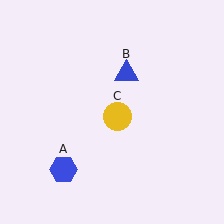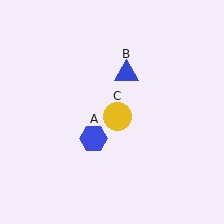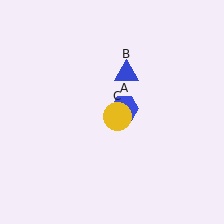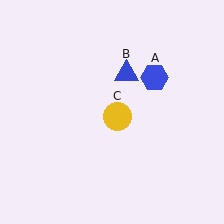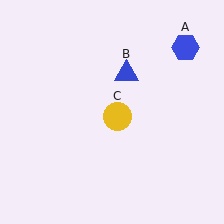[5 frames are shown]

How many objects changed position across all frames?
1 object changed position: blue hexagon (object A).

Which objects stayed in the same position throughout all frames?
Blue triangle (object B) and yellow circle (object C) remained stationary.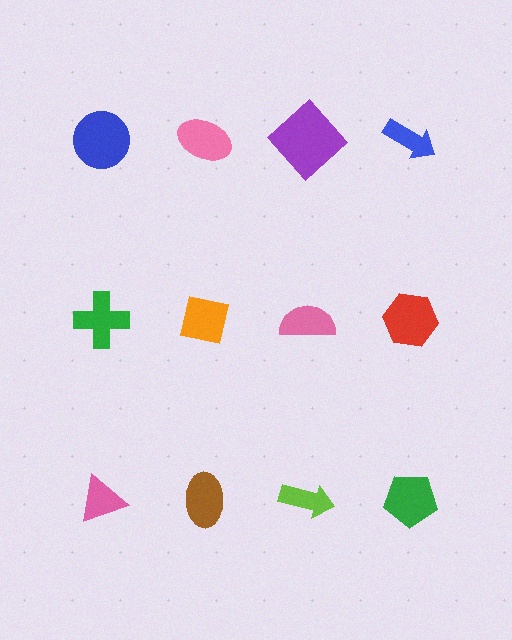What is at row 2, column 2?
An orange square.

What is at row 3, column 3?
A lime arrow.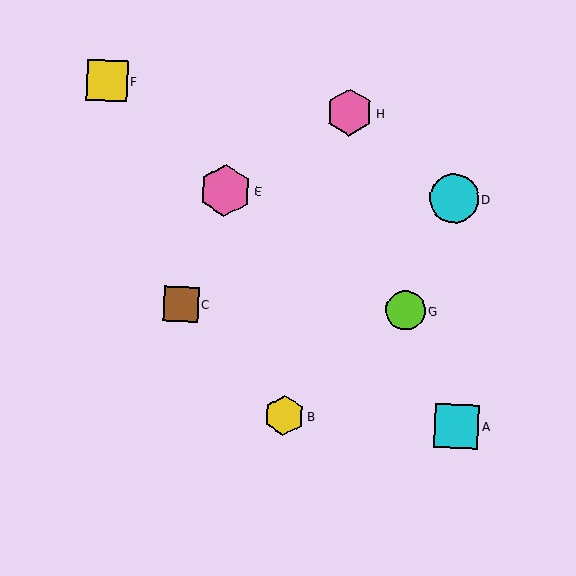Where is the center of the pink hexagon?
The center of the pink hexagon is at (225, 190).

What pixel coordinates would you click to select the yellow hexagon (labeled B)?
Click at (284, 416) to select the yellow hexagon B.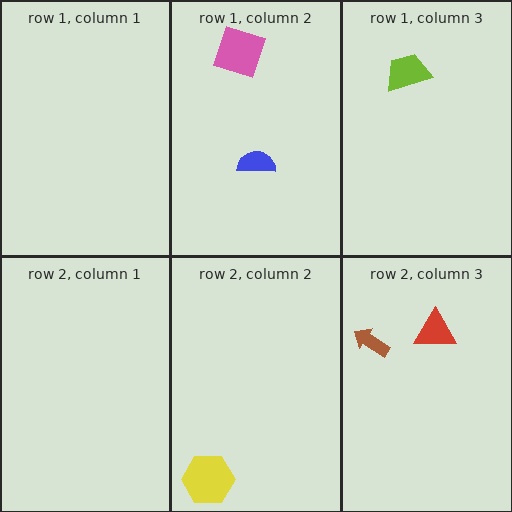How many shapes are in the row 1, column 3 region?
1.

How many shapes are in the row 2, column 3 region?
2.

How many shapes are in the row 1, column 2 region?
2.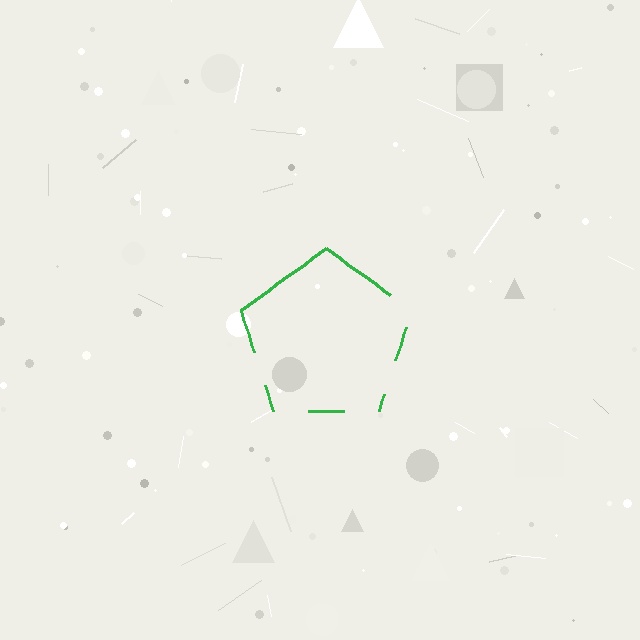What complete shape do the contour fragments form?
The contour fragments form a pentagon.